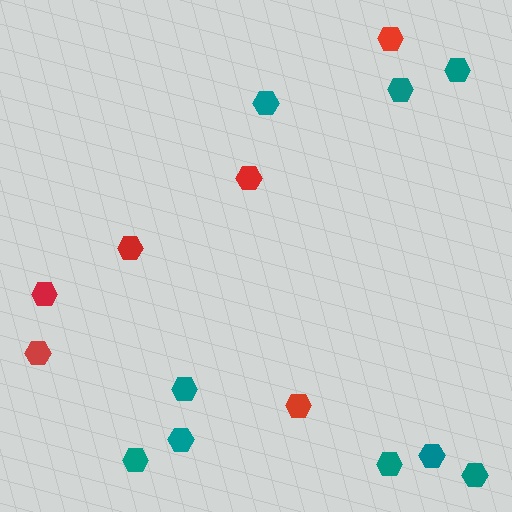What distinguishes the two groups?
There are 2 groups: one group of teal hexagons (9) and one group of red hexagons (6).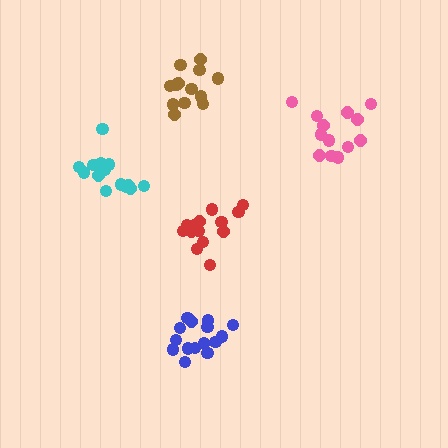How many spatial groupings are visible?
There are 5 spatial groupings.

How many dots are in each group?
Group 1: 15 dots, Group 2: 15 dots, Group 3: 13 dots, Group 4: 13 dots, Group 5: 14 dots (70 total).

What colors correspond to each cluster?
The clusters are colored: cyan, blue, brown, pink, red.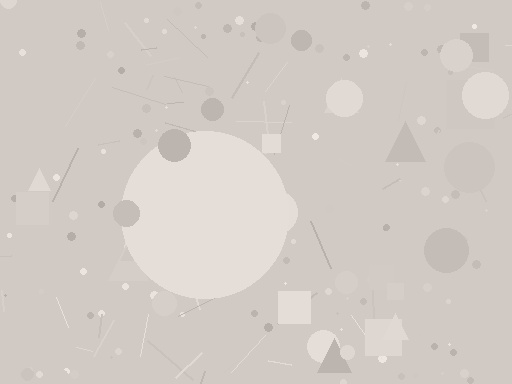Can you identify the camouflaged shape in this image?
The camouflaged shape is a circle.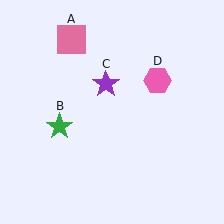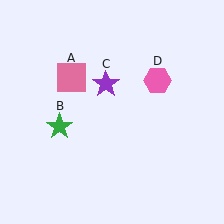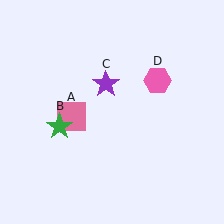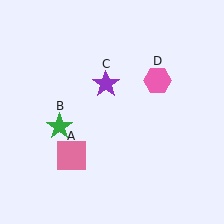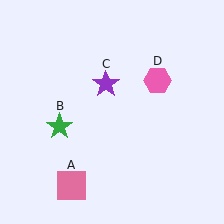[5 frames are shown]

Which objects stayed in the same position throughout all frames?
Green star (object B) and purple star (object C) and pink hexagon (object D) remained stationary.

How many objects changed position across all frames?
1 object changed position: pink square (object A).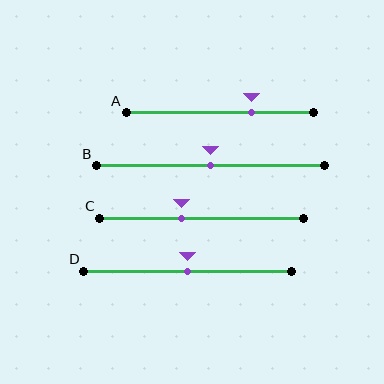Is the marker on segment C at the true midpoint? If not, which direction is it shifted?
No, the marker on segment C is shifted to the left by about 10% of the segment length.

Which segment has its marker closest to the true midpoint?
Segment B has its marker closest to the true midpoint.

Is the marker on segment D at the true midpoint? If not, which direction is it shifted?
Yes, the marker on segment D is at the true midpoint.